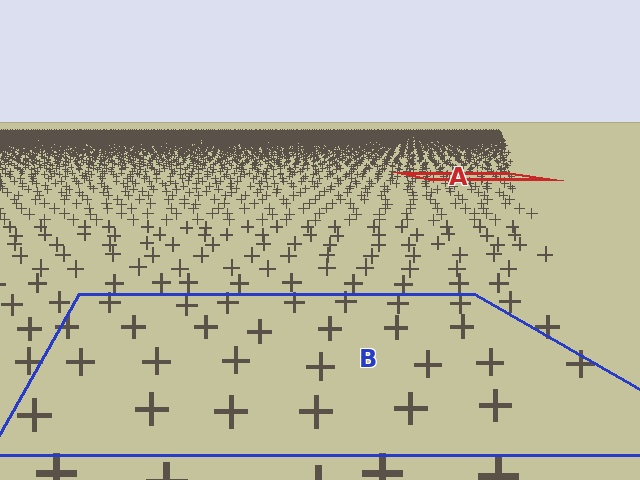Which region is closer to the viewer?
Region B is closer. The texture elements there are larger and more spread out.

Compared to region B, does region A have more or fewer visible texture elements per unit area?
Region A has more texture elements per unit area — they are packed more densely because it is farther away.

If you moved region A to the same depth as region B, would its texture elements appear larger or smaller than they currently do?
They would appear larger. At a closer depth, the same texture elements are projected at a bigger on-screen size.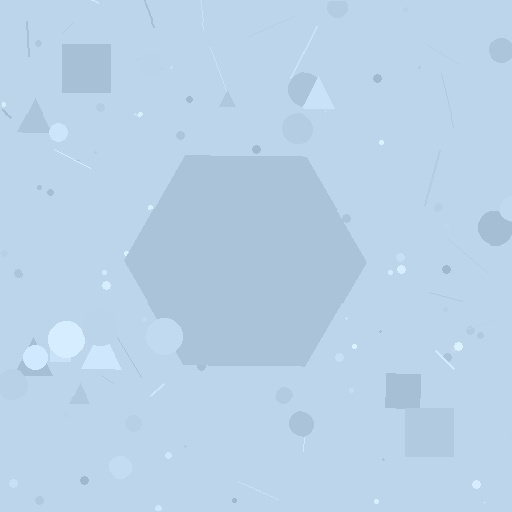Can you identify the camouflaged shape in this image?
The camouflaged shape is a hexagon.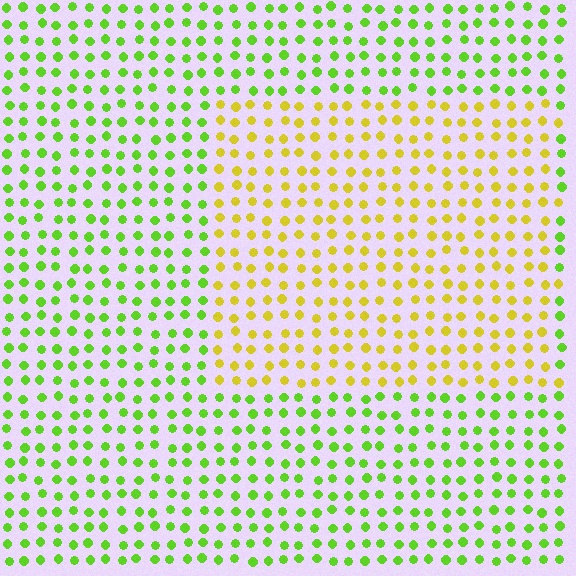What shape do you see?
I see a rectangle.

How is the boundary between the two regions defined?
The boundary is defined purely by a slight shift in hue (about 45 degrees). Spacing, size, and orientation are identical on both sides.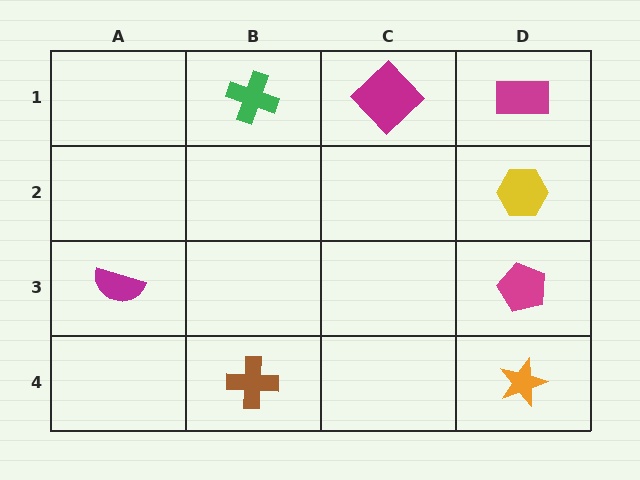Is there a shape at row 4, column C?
No, that cell is empty.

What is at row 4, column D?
An orange star.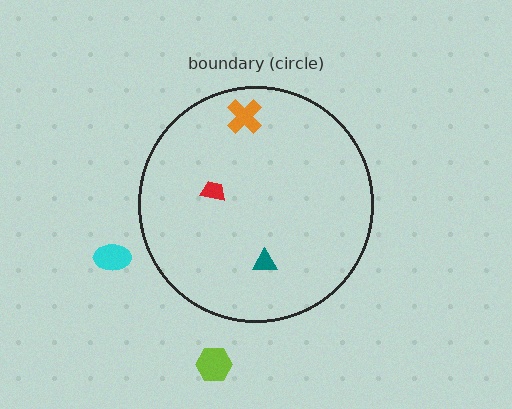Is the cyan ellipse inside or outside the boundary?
Outside.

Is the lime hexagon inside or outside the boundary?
Outside.